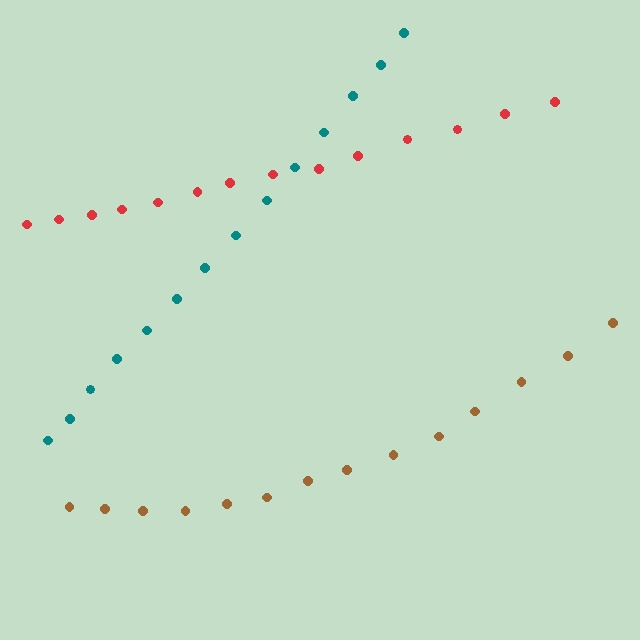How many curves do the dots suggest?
There are 3 distinct paths.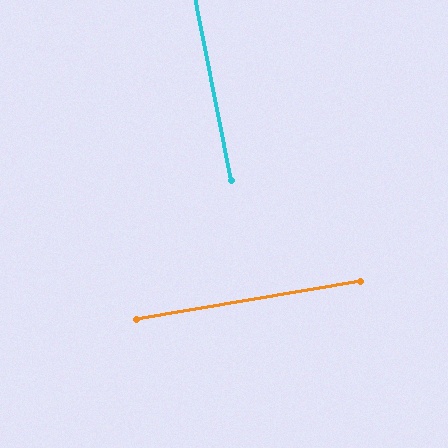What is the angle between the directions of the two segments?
Approximately 88 degrees.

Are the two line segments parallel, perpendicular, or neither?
Perpendicular — they meet at approximately 88°.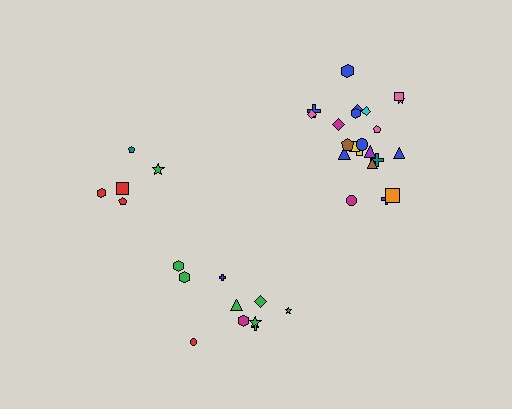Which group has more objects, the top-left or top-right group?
The top-right group.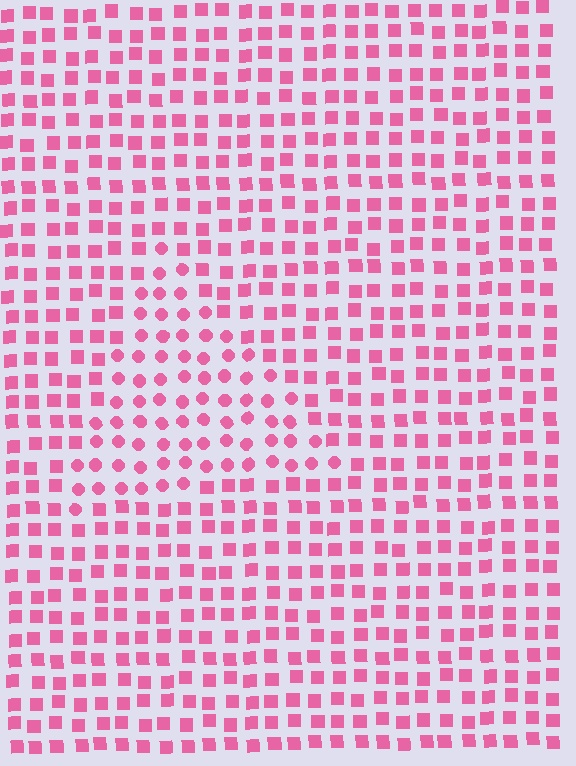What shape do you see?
I see a triangle.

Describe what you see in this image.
The image is filled with small pink elements arranged in a uniform grid. A triangle-shaped region contains circles, while the surrounding area contains squares. The boundary is defined purely by the change in element shape.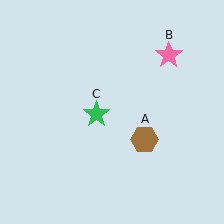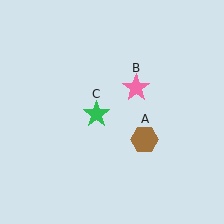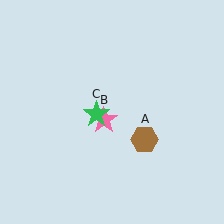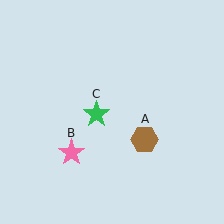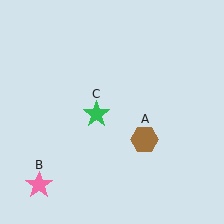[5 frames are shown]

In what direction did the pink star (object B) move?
The pink star (object B) moved down and to the left.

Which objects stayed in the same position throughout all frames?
Brown hexagon (object A) and green star (object C) remained stationary.